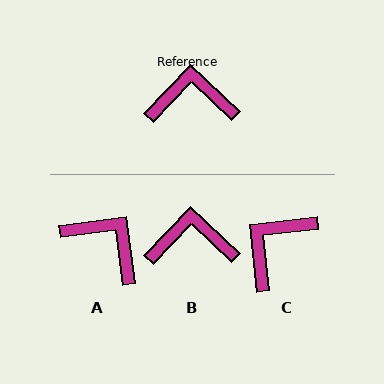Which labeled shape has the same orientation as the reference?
B.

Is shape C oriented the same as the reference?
No, it is off by about 50 degrees.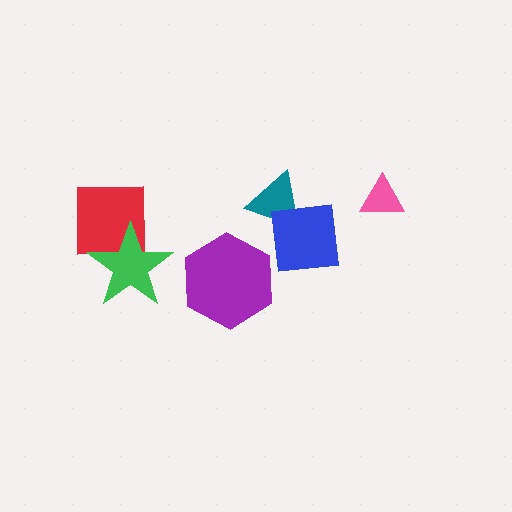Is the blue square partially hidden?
No, no other shape covers it.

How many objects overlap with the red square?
1 object overlaps with the red square.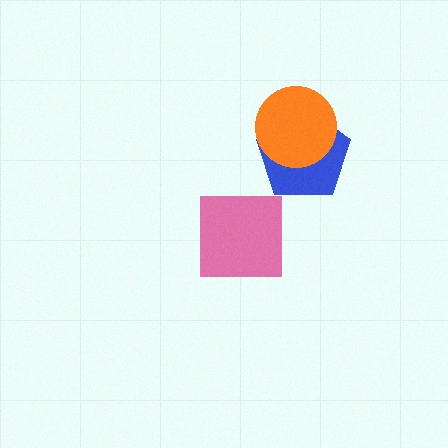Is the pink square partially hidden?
No, no other shape covers it.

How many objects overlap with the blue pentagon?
1 object overlaps with the blue pentagon.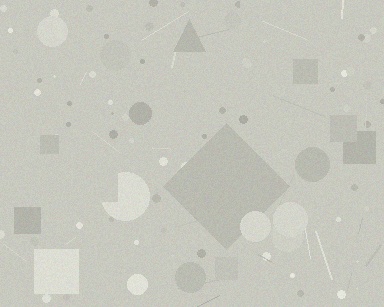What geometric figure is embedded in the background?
A diamond is embedded in the background.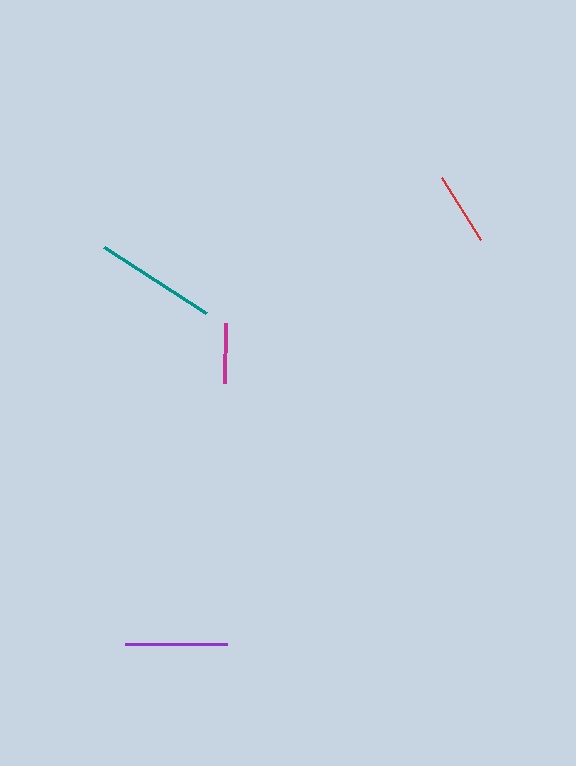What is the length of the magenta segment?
The magenta segment is approximately 60 pixels long.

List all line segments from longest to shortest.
From longest to shortest: teal, purple, red, magenta.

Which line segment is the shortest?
The magenta line is the shortest at approximately 60 pixels.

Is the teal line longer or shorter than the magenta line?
The teal line is longer than the magenta line.